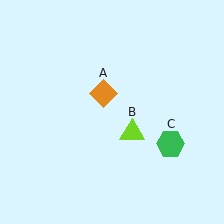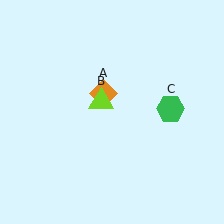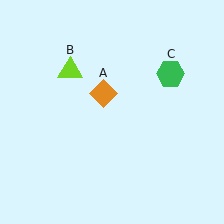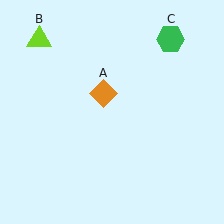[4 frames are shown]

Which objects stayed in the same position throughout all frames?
Orange diamond (object A) remained stationary.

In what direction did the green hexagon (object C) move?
The green hexagon (object C) moved up.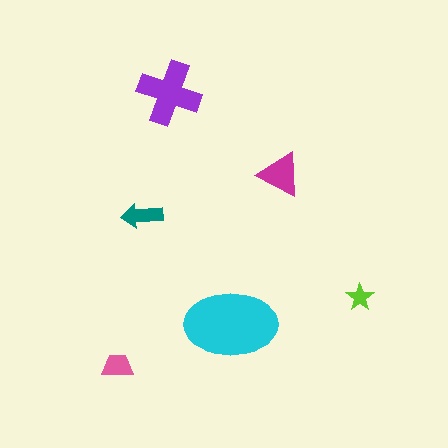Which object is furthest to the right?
The lime star is rightmost.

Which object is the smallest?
The lime star.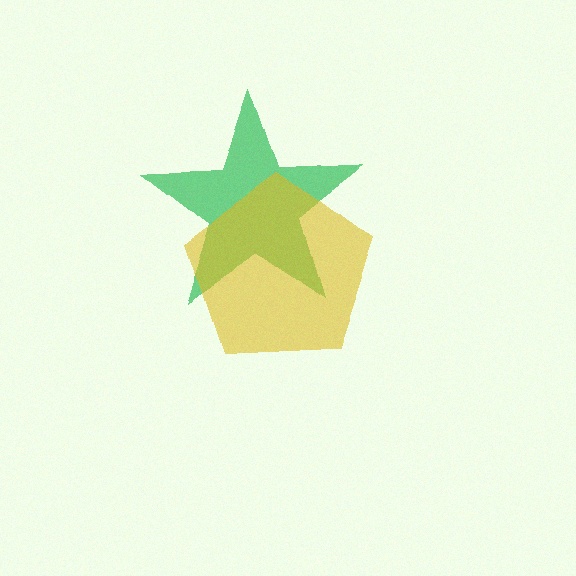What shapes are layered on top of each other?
The layered shapes are: a green star, a yellow pentagon.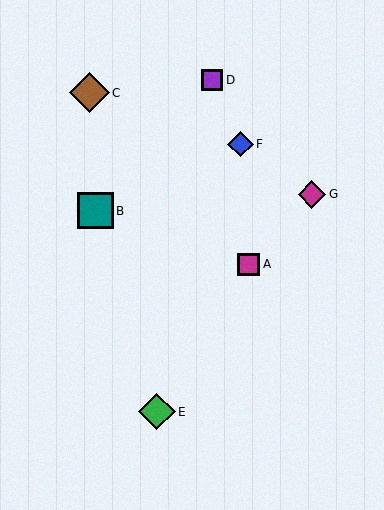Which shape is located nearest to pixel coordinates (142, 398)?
The green diamond (labeled E) at (157, 412) is nearest to that location.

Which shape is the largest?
The brown diamond (labeled C) is the largest.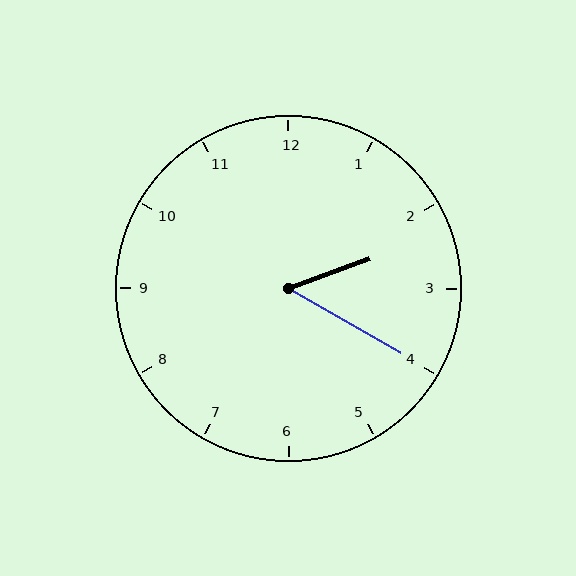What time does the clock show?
2:20.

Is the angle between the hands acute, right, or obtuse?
It is acute.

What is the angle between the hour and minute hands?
Approximately 50 degrees.